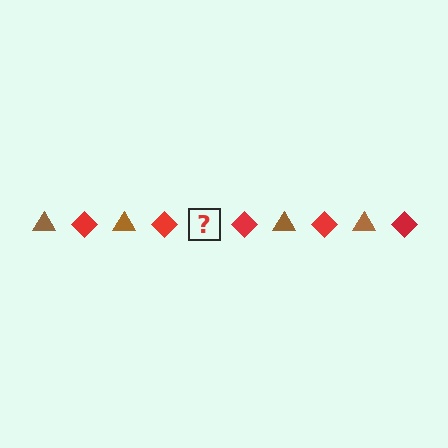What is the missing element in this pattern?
The missing element is a brown triangle.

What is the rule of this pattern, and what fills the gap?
The rule is that the pattern alternates between brown triangle and red diamond. The gap should be filled with a brown triangle.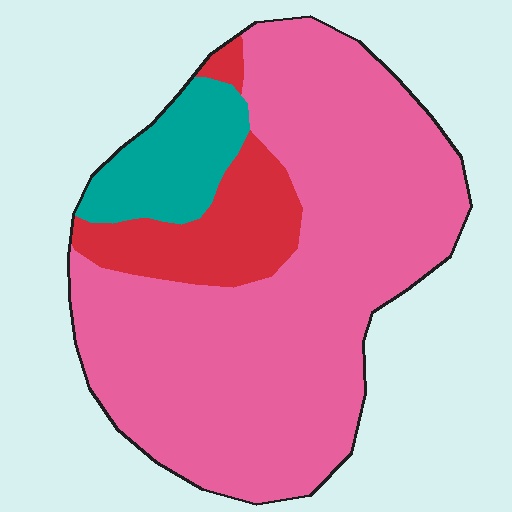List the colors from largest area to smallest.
From largest to smallest: pink, red, teal.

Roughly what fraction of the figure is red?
Red takes up about one eighth (1/8) of the figure.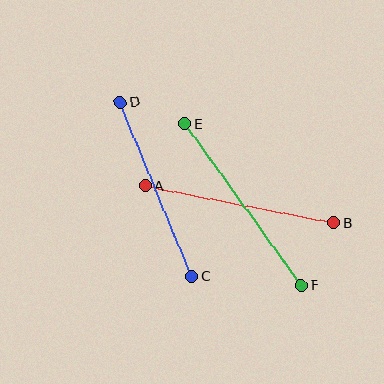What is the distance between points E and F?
The distance is approximately 199 pixels.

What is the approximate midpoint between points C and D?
The midpoint is at approximately (156, 189) pixels.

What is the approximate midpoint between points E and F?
The midpoint is at approximately (243, 205) pixels.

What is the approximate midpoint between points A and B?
The midpoint is at approximately (239, 204) pixels.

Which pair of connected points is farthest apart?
Points E and F are farthest apart.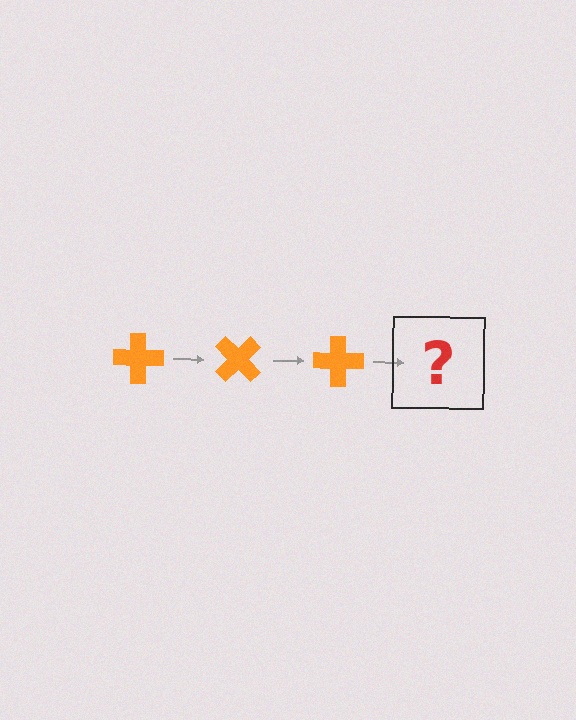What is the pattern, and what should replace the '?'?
The pattern is that the cross rotates 45 degrees each step. The '?' should be an orange cross rotated 135 degrees.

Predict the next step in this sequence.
The next step is an orange cross rotated 135 degrees.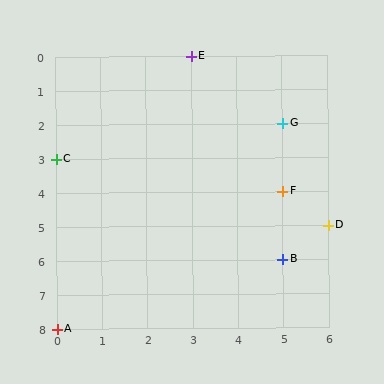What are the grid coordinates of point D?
Point D is at grid coordinates (6, 5).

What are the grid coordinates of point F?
Point F is at grid coordinates (5, 4).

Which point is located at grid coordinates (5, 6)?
Point B is at (5, 6).